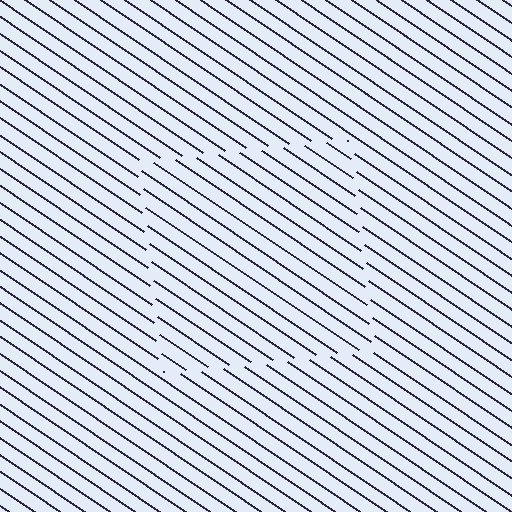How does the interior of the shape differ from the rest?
The interior of the shape contains the same grating, shifted by half a period — the contour is defined by the phase discontinuity where line-ends from the inner and outer gratings abut.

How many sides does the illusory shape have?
4 sides — the line-ends trace a square.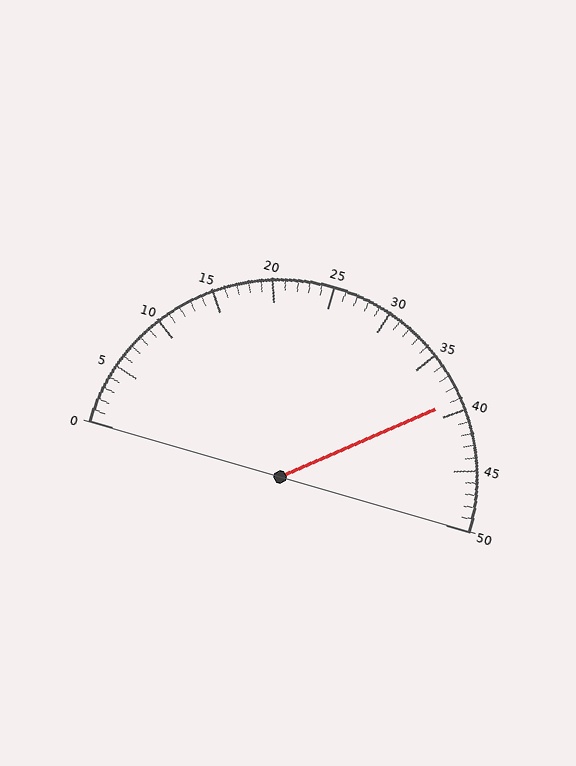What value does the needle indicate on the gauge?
The needle indicates approximately 39.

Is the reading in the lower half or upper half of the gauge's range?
The reading is in the upper half of the range (0 to 50).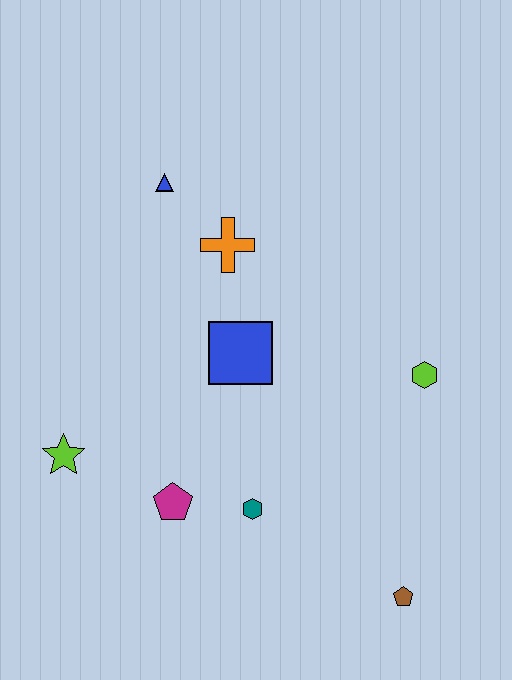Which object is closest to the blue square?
The orange cross is closest to the blue square.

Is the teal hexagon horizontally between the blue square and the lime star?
No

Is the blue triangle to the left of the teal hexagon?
Yes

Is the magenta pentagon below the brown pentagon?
No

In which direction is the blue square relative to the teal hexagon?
The blue square is above the teal hexagon.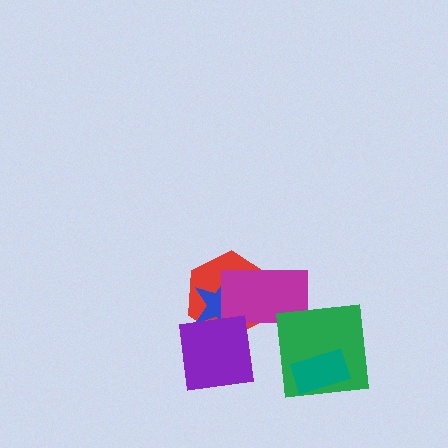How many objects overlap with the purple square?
3 objects overlap with the purple square.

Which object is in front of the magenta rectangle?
The purple square is in front of the magenta rectangle.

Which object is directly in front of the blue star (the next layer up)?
The magenta rectangle is directly in front of the blue star.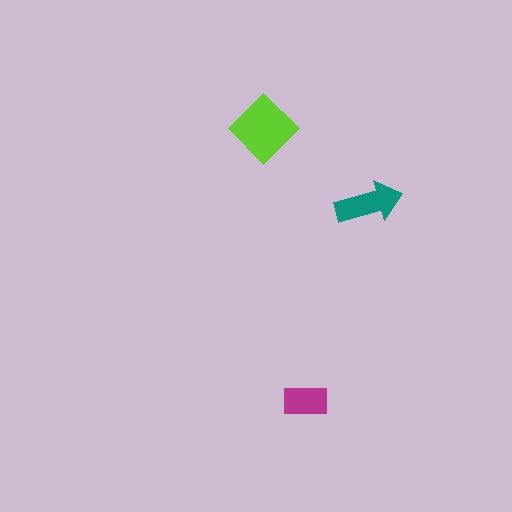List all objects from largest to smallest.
The lime diamond, the teal arrow, the magenta rectangle.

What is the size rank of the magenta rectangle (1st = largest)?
3rd.